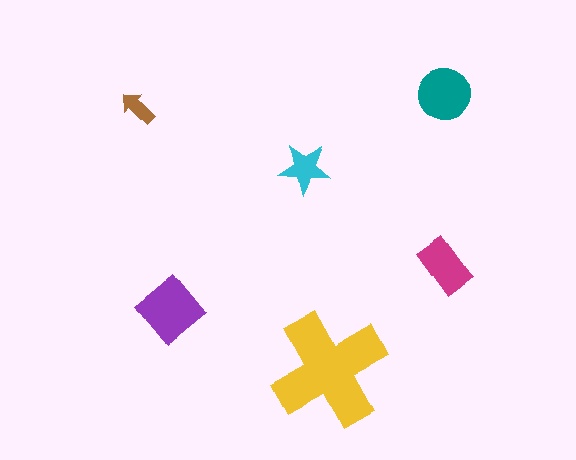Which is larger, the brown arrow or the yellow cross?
The yellow cross.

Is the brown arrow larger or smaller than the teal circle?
Smaller.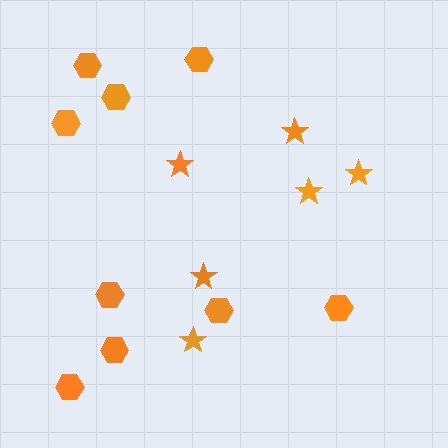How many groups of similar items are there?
There are 2 groups: one group of hexagons (9) and one group of stars (6).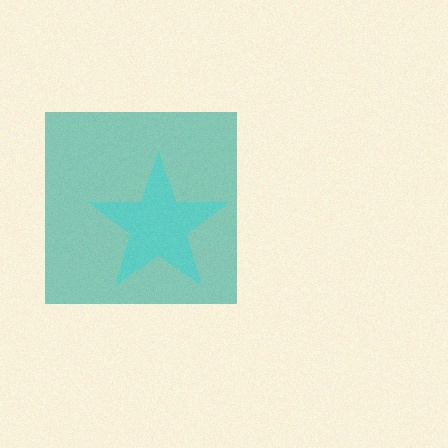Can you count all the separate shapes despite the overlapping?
Yes, there are 2 separate shapes.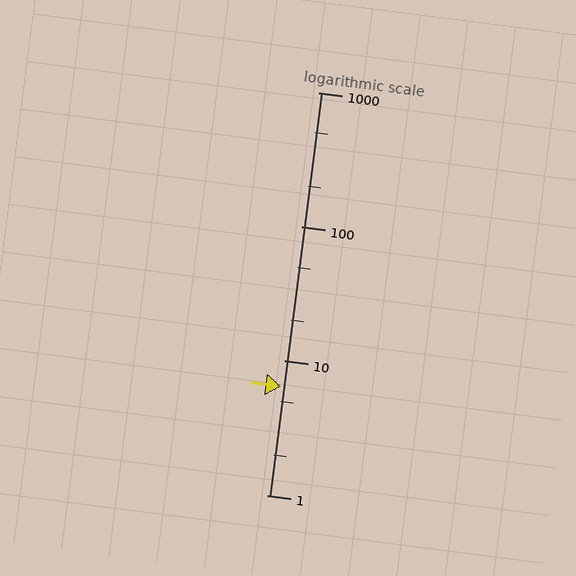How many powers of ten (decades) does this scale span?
The scale spans 3 decades, from 1 to 1000.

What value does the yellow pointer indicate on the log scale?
The pointer indicates approximately 6.4.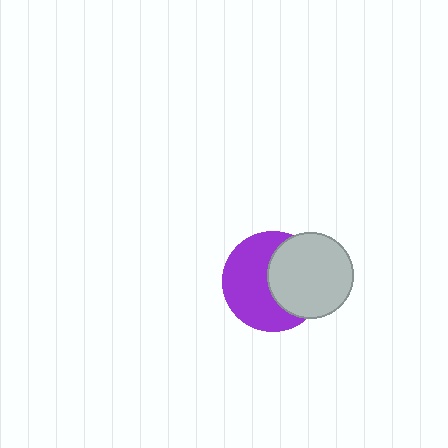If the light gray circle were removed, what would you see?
You would see the complete purple circle.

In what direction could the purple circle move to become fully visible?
The purple circle could move left. That would shift it out from behind the light gray circle entirely.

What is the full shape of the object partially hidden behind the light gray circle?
The partially hidden object is a purple circle.